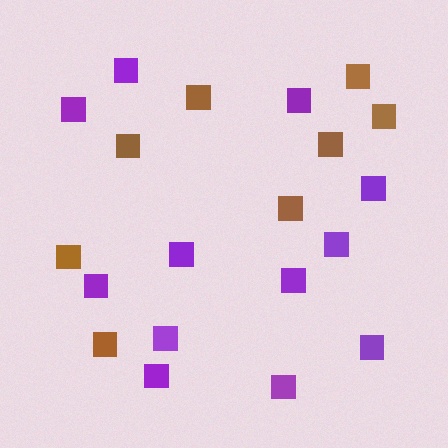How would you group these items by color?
There are 2 groups: one group of brown squares (8) and one group of purple squares (12).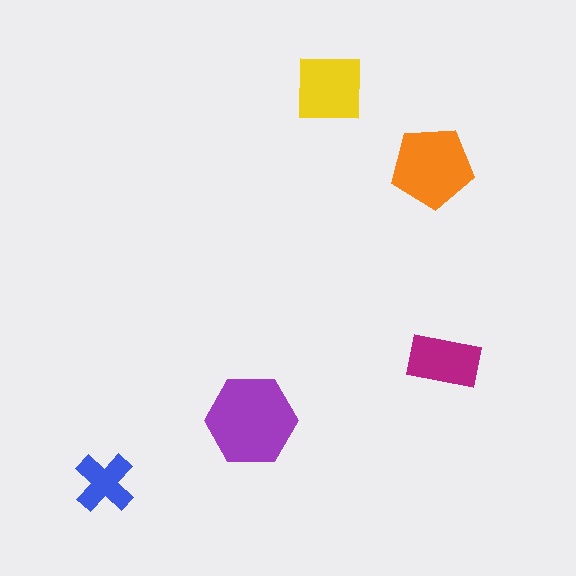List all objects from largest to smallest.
The purple hexagon, the orange pentagon, the yellow square, the magenta rectangle, the blue cross.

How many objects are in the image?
There are 5 objects in the image.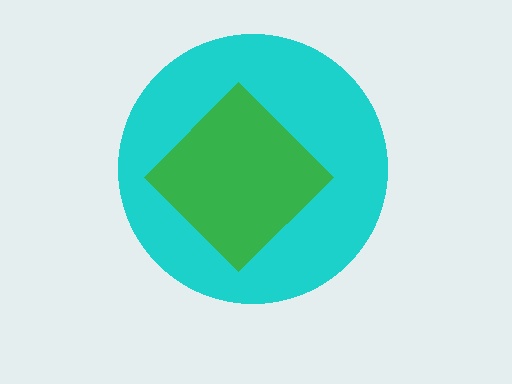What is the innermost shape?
The green diamond.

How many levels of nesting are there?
2.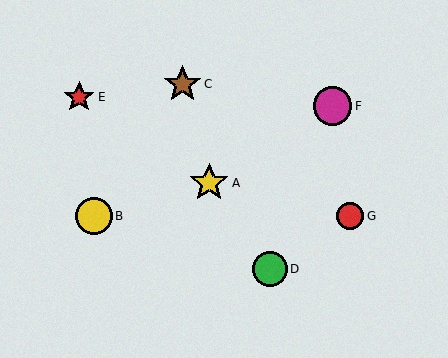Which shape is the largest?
The yellow star (labeled A) is the largest.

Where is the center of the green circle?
The center of the green circle is at (270, 269).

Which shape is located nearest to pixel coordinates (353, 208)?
The red circle (labeled G) at (350, 216) is nearest to that location.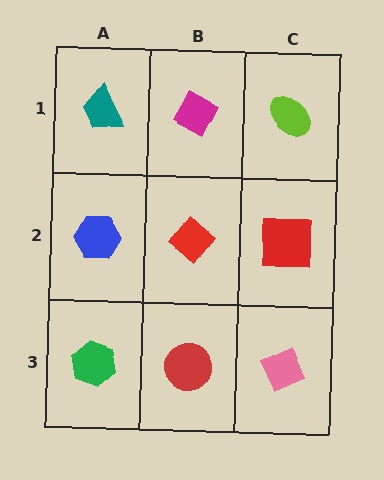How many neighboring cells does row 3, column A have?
2.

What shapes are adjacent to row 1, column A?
A blue hexagon (row 2, column A), a magenta diamond (row 1, column B).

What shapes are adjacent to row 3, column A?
A blue hexagon (row 2, column A), a red circle (row 3, column B).